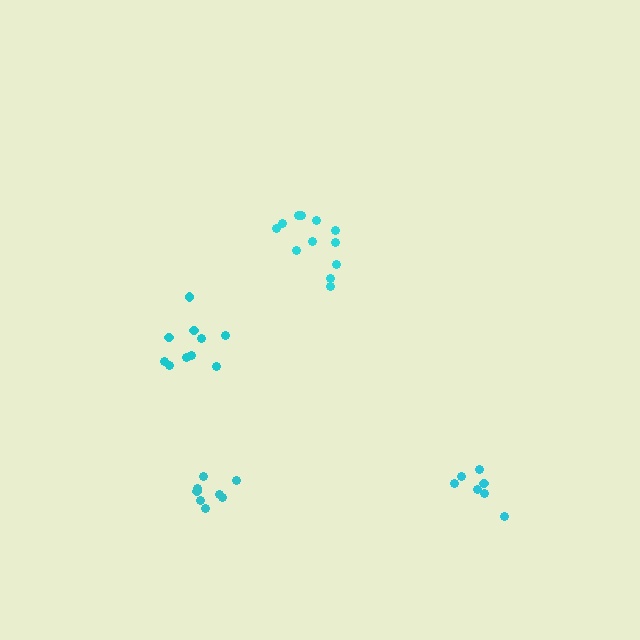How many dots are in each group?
Group 1: 12 dots, Group 2: 8 dots, Group 3: 10 dots, Group 4: 7 dots (37 total).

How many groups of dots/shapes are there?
There are 4 groups.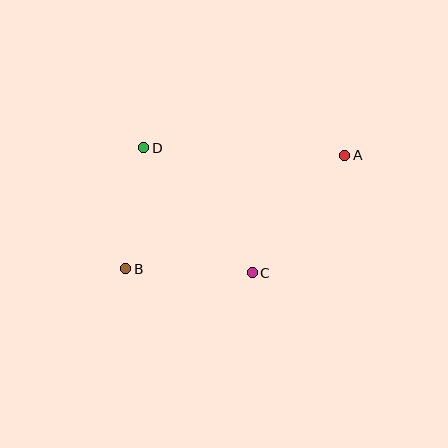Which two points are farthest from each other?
Points A and B are farthest from each other.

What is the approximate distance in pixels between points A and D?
The distance between A and D is approximately 201 pixels.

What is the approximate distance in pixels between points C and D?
The distance between C and D is approximately 166 pixels.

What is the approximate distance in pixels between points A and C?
The distance between A and C is approximately 149 pixels.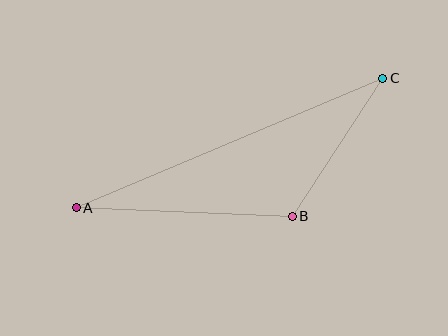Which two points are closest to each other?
Points B and C are closest to each other.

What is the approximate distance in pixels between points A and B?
The distance between A and B is approximately 217 pixels.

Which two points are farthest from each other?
Points A and C are farthest from each other.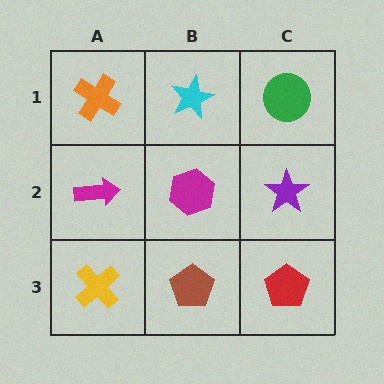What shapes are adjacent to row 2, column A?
An orange cross (row 1, column A), a yellow cross (row 3, column A), a magenta hexagon (row 2, column B).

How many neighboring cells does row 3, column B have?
3.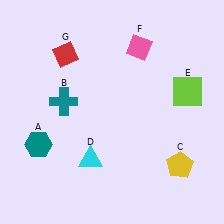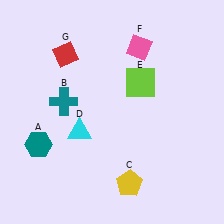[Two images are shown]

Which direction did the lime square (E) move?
The lime square (E) moved left.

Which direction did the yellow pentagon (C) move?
The yellow pentagon (C) moved left.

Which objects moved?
The objects that moved are: the yellow pentagon (C), the cyan triangle (D), the lime square (E).